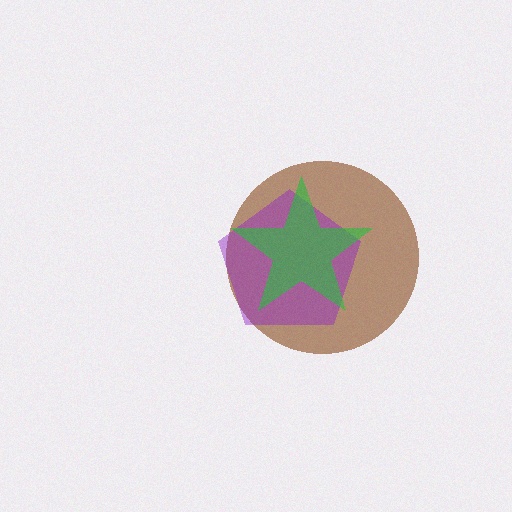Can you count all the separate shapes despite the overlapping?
Yes, there are 3 separate shapes.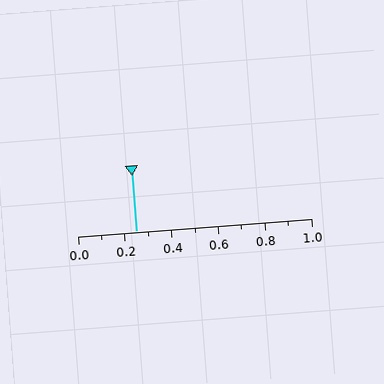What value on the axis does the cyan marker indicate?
The marker indicates approximately 0.25.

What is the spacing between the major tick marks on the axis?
The major ticks are spaced 0.2 apart.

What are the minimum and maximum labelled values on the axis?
The axis runs from 0.0 to 1.0.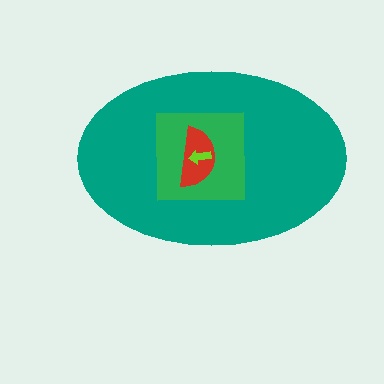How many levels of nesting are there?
4.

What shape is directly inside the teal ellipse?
The green square.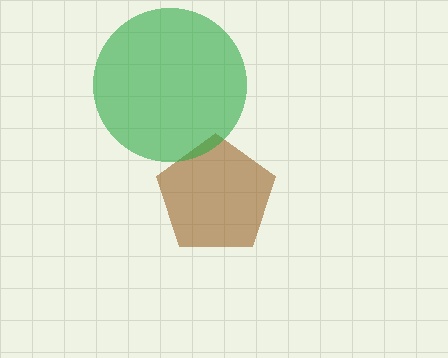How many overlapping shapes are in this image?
There are 2 overlapping shapes in the image.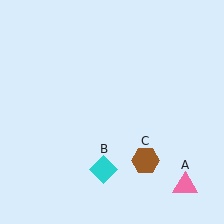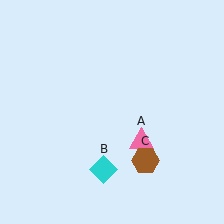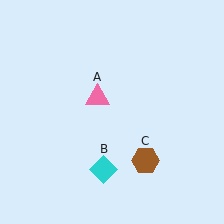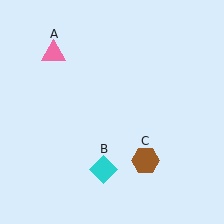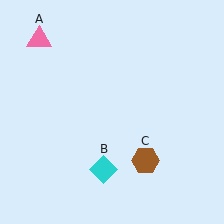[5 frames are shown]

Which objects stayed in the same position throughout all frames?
Cyan diamond (object B) and brown hexagon (object C) remained stationary.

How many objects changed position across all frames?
1 object changed position: pink triangle (object A).